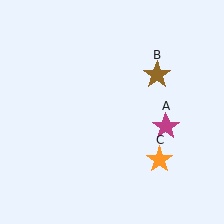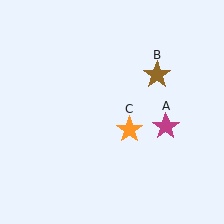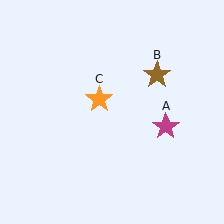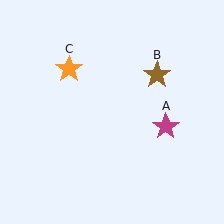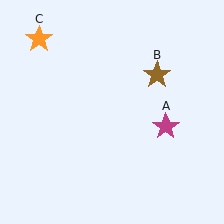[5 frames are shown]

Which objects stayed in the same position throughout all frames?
Magenta star (object A) and brown star (object B) remained stationary.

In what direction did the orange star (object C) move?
The orange star (object C) moved up and to the left.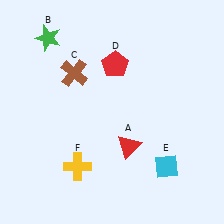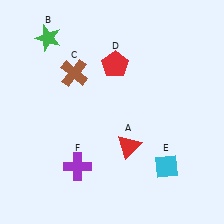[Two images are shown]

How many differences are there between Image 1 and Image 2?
There is 1 difference between the two images.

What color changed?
The cross (F) changed from yellow in Image 1 to purple in Image 2.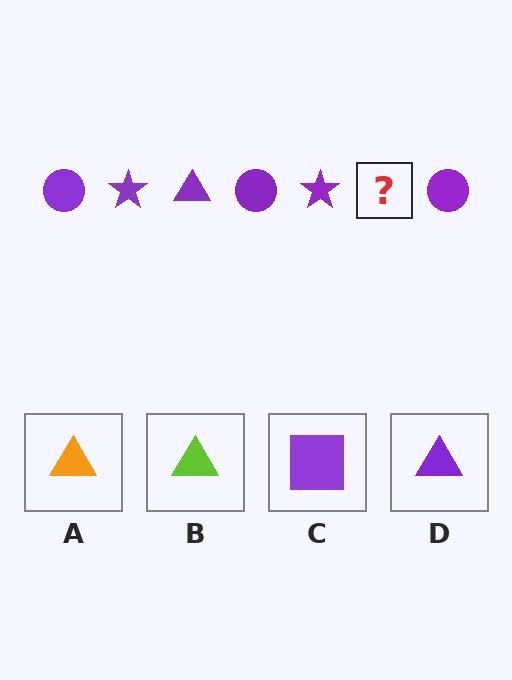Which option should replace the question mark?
Option D.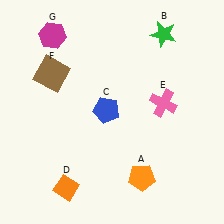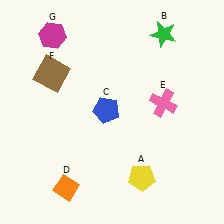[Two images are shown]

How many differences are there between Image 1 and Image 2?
There is 1 difference between the two images.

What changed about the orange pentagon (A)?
In Image 1, A is orange. In Image 2, it changed to yellow.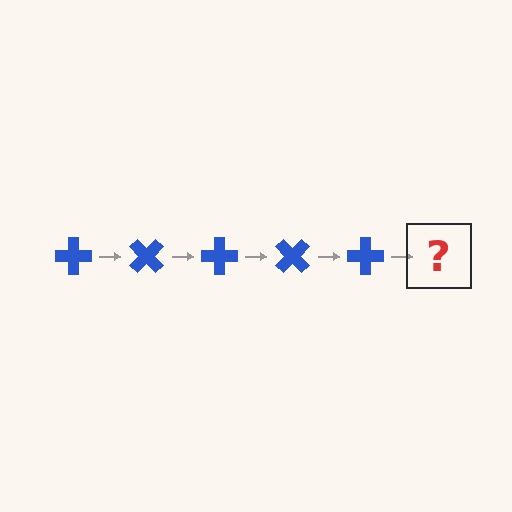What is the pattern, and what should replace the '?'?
The pattern is that the cross rotates 45 degrees each step. The '?' should be a blue cross rotated 225 degrees.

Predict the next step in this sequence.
The next step is a blue cross rotated 225 degrees.